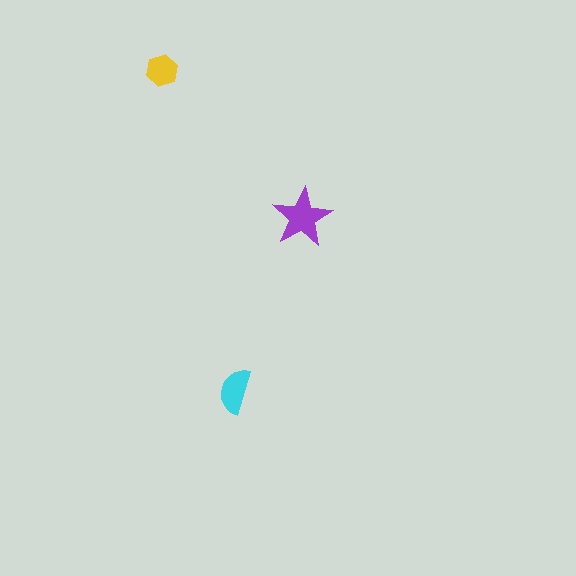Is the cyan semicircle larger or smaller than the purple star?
Smaller.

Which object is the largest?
The purple star.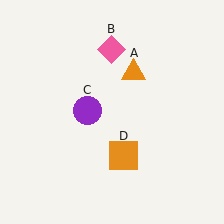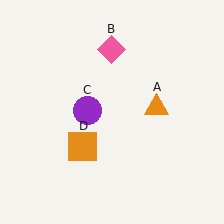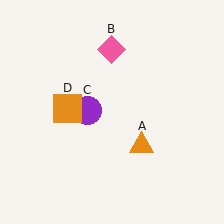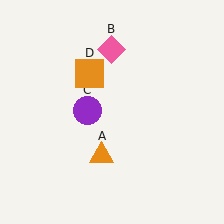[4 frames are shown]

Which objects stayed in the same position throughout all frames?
Pink diamond (object B) and purple circle (object C) remained stationary.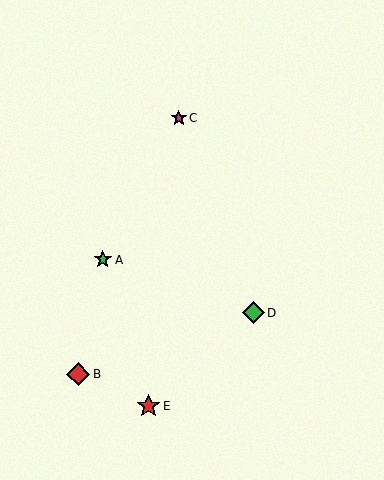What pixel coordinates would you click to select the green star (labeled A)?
Click at (103, 260) to select the green star A.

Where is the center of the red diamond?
The center of the red diamond is at (78, 374).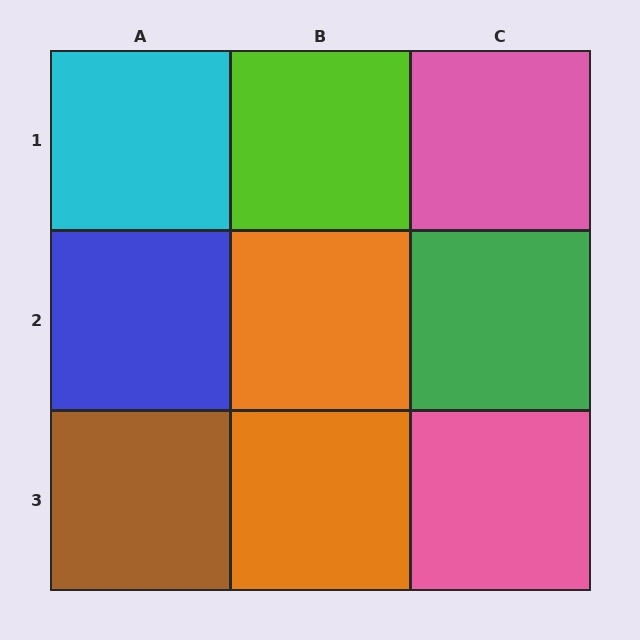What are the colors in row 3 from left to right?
Brown, orange, pink.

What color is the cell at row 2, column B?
Orange.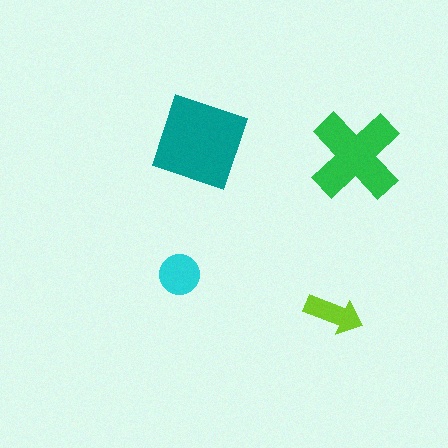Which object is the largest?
The teal square.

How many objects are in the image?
There are 4 objects in the image.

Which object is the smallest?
The lime arrow.